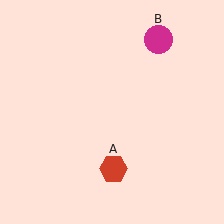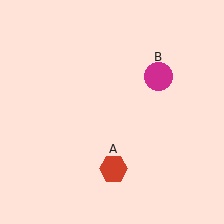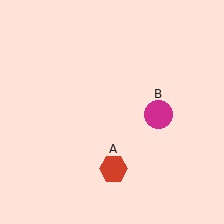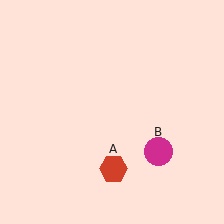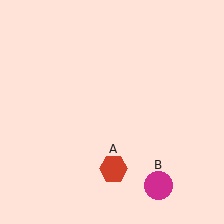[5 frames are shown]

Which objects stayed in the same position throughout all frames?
Red hexagon (object A) remained stationary.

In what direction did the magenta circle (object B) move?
The magenta circle (object B) moved down.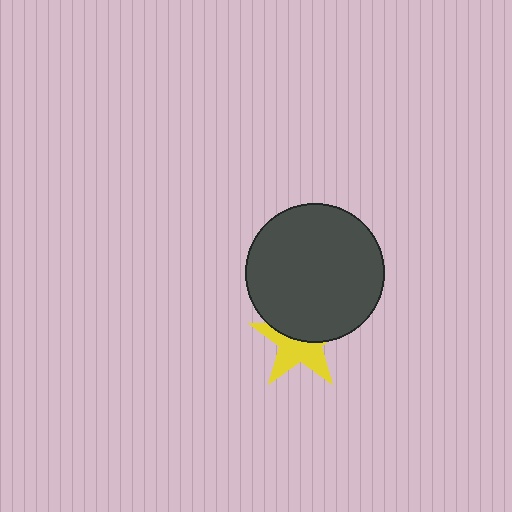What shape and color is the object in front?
The object in front is a dark gray circle.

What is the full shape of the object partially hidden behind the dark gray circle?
The partially hidden object is a yellow star.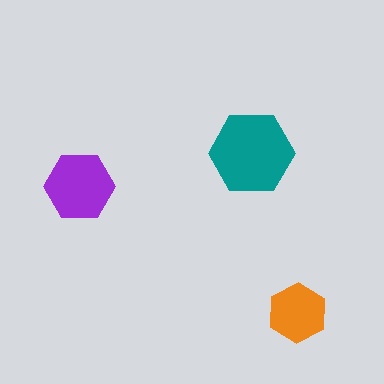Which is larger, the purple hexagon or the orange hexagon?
The purple one.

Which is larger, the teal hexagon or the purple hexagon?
The teal one.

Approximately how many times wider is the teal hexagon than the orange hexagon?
About 1.5 times wider.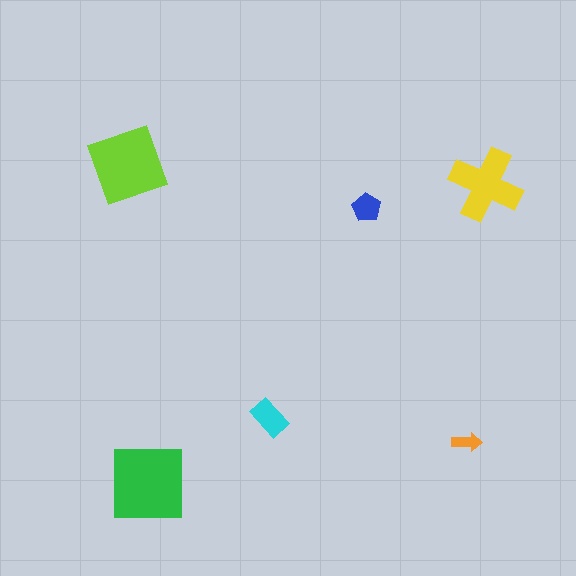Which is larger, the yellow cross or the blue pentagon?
The yellow cross.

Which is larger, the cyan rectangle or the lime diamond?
The lime diamond.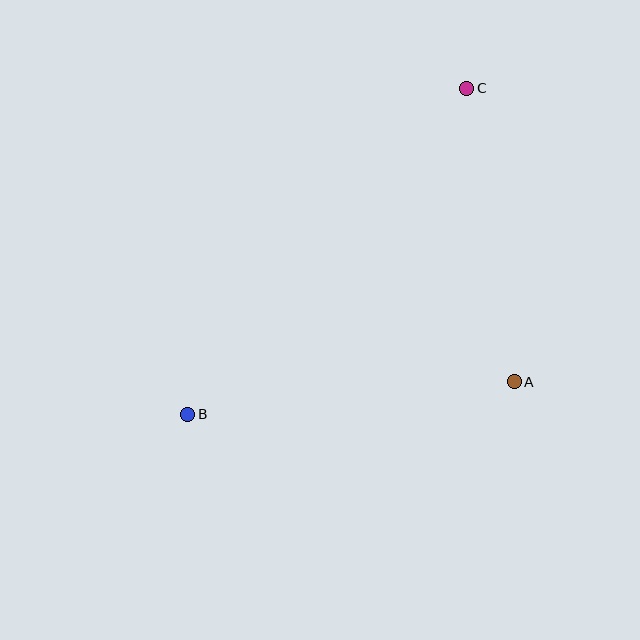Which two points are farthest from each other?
Points B and C are farthest from each other.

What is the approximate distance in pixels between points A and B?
The distance between A and B is approximately 328 pixels.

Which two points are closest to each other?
Points A and C are closest to each other.